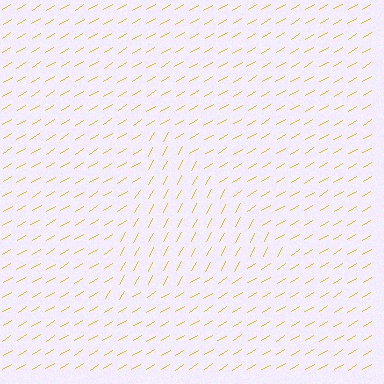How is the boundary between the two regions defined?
The boundary is defined purely by a change in line orientation (approximately 31 degrees difference). All lines are the same color and thickness.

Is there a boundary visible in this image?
Yes, there is a texture boundary formed by a change in line orientation.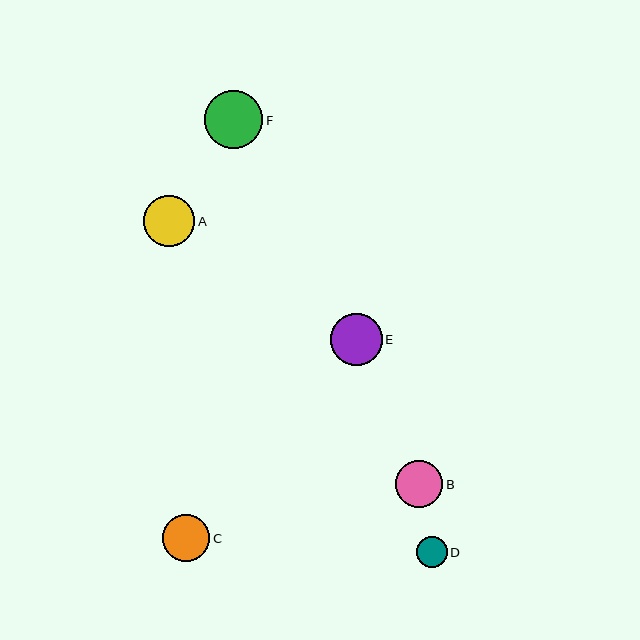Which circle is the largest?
Circle F is the largest with a size of approximately 58 pixels.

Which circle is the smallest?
Circle D is the smallest with a size of approximately 31 pixels.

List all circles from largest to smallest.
From largest to smallest: F, E, A, B, C, D.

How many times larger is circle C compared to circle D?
Circle C is approximately 1.5 times the size of circle D.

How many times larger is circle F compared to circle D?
Circle F is approximately 1.9 times the size of circle D.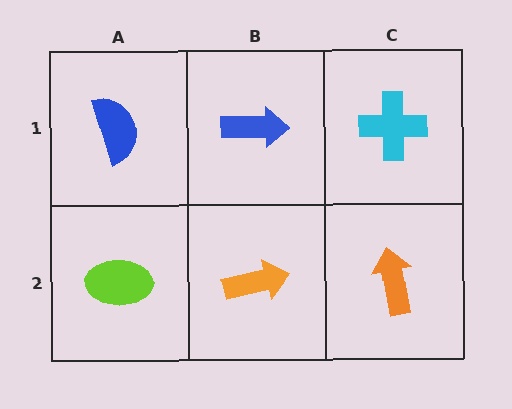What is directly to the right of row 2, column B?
An orange arrow.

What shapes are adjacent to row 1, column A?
A lime ellipse (row 2, column A), a blue arrow (row 1, column B).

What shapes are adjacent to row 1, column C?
An orange arrow (row 2, column C), a blue arrow (row 1, column B).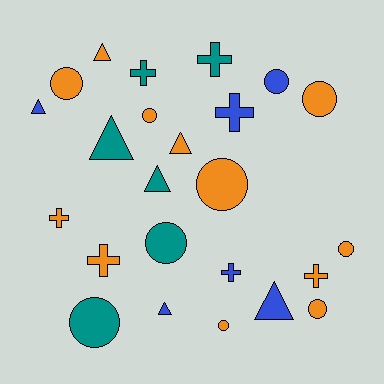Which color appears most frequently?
Orange, with 12 objects.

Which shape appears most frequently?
Circle, with 10 objects.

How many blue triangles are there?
There are 3 blue triangles.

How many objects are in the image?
There are 24 objects.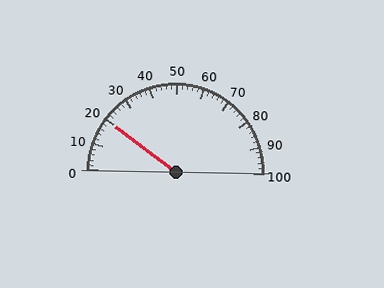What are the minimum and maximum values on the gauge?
The gauge ranges from 0 to 100.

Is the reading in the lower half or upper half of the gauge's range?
The reading is in the lower half of the range (0 to 100).